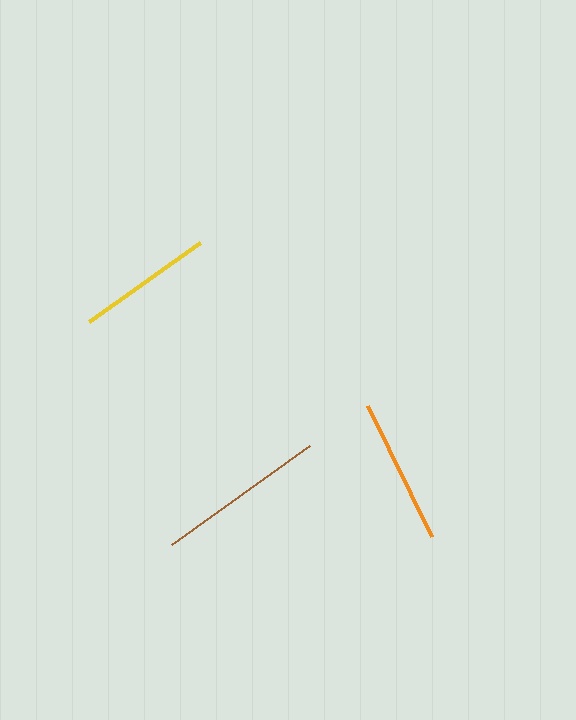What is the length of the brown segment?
The brown segment is approximately 170 pixels long.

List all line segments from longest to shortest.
From longest to shortest: brown, orange, yellow.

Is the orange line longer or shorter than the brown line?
The brown line is longer than the orange line.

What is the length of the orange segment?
The orange segment is approximately 146 pixels long.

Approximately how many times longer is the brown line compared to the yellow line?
The brown line is approximately 1.2 times the length of the yellow line.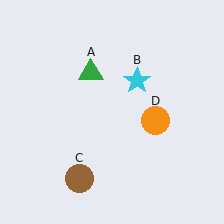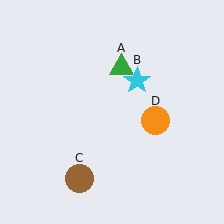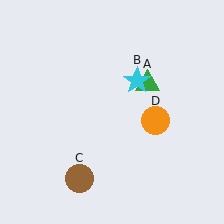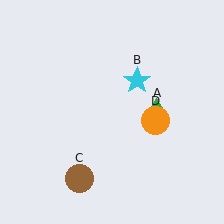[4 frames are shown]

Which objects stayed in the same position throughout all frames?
Cyan star (object B) and brown circle (object C) and orange circle (object D) remained stationary.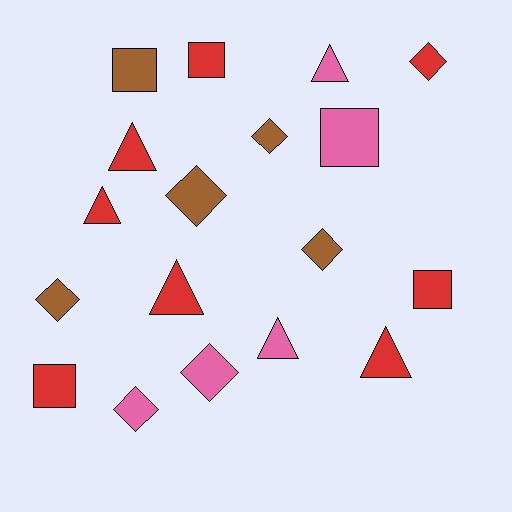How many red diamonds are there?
There is 1 red diamond.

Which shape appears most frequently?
Diamond, with 7 objects.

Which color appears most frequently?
Red, with 8 objects.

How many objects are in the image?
There are 18 objects.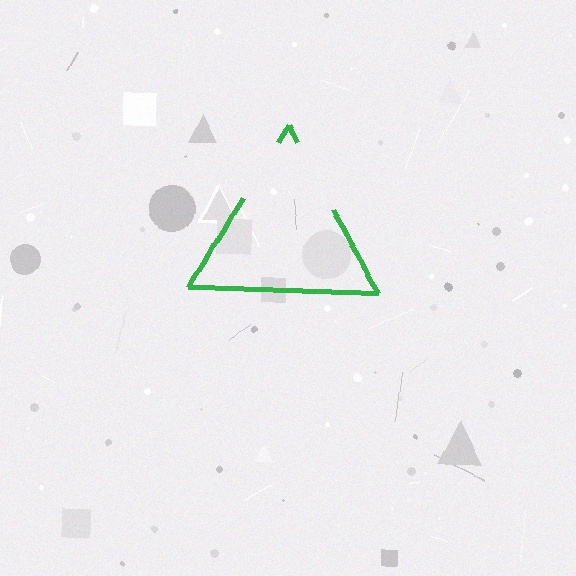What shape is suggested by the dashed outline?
The dashed outline suggests a triangle.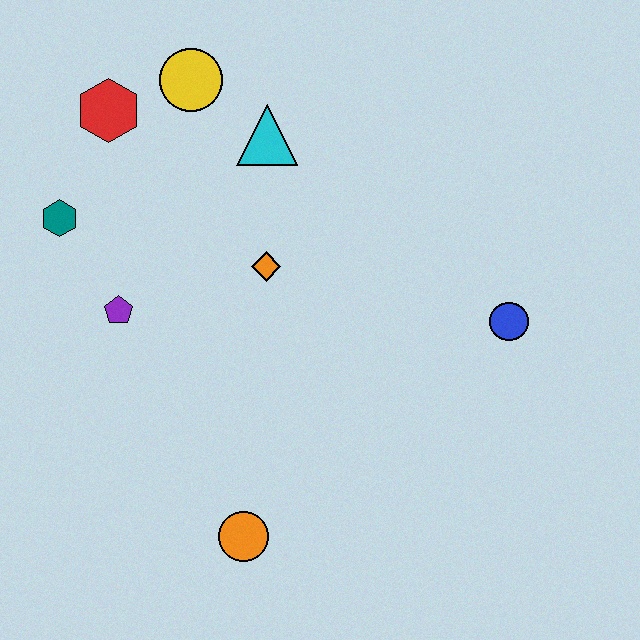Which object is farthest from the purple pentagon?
The blue circle is farthest from the purple pentagon.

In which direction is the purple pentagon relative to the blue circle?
The purple pentagon is to the left of the blue circle.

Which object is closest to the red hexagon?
The yellow circle is closest to the red hexagon.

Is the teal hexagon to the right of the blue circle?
No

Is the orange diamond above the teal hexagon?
No